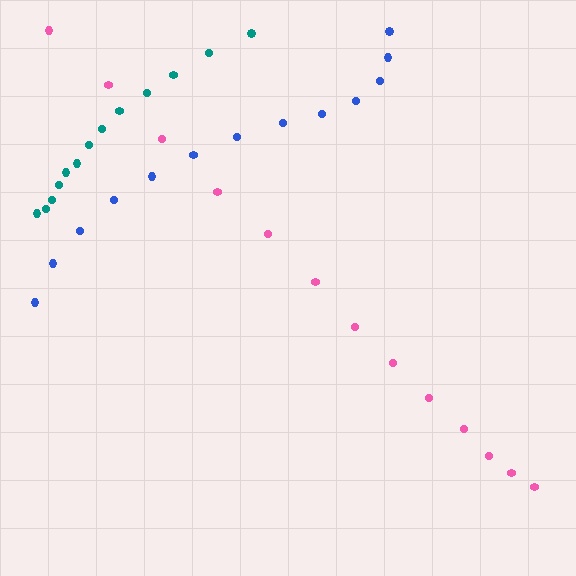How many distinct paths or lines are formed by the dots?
There are 3 distinct paths.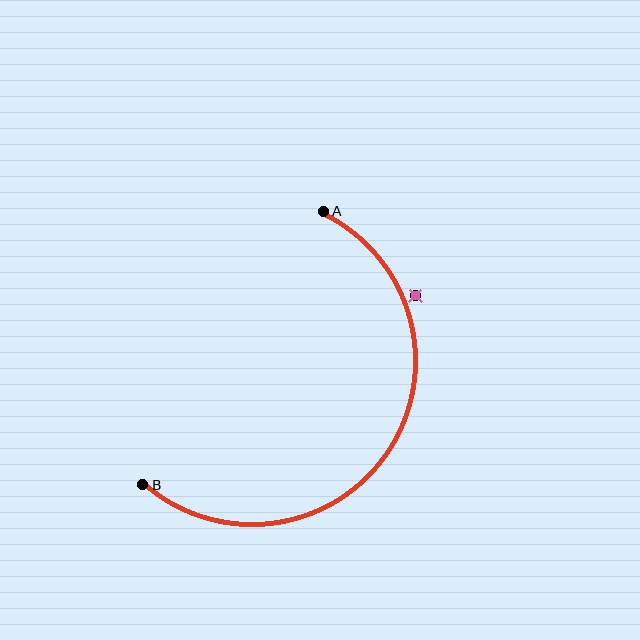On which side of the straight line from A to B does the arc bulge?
The arc bulges to the right of the straight line connecting A and B.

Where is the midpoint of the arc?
The arc midpoint is the point on the curve farthest from the straight line joining A and B. It sits to the right of that line.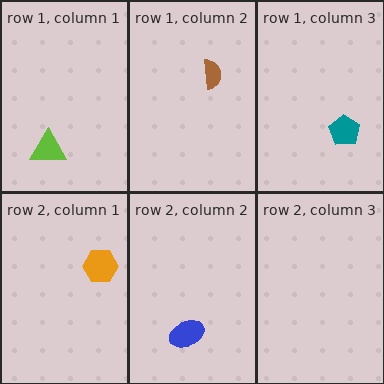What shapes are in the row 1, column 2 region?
The brown semicircle.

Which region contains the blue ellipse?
The row 2, column 2 region.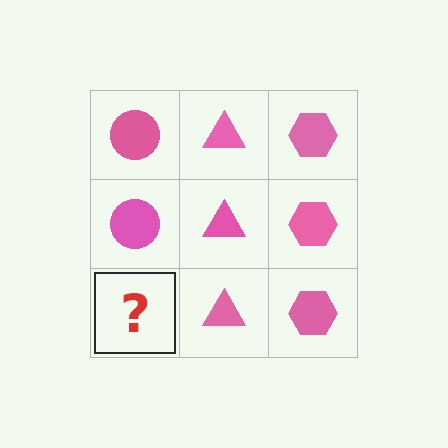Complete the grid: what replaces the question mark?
The question mark should be replaced with a pink circle.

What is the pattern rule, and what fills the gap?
The rule is that each column has a consistent shape. The gap should be filled with a pink circle.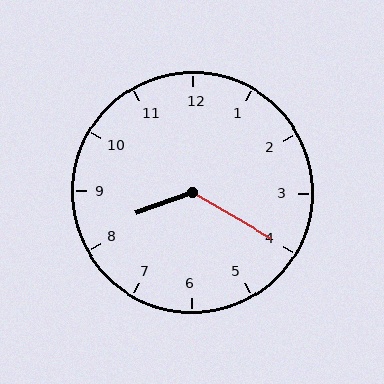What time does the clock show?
8:20.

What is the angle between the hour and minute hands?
Approximately 130 degrees.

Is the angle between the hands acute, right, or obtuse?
It is obtuse.